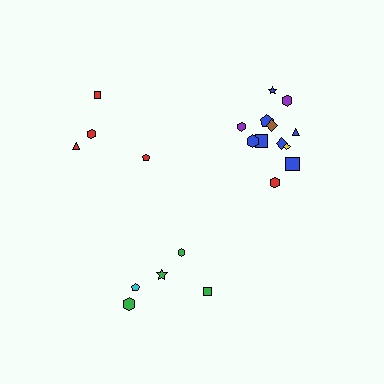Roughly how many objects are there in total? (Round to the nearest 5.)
Roughly 20 objects in total.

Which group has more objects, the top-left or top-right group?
The top-right group.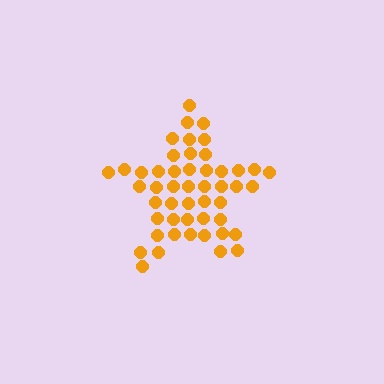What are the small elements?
The small elements are circles.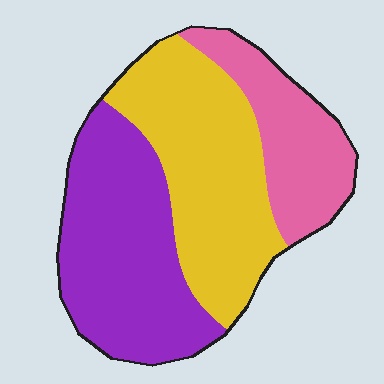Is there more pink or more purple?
Purple.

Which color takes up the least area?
Pink, at roughly 20%.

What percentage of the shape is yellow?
Yellow takes up about two fifths (2/5) of the shape.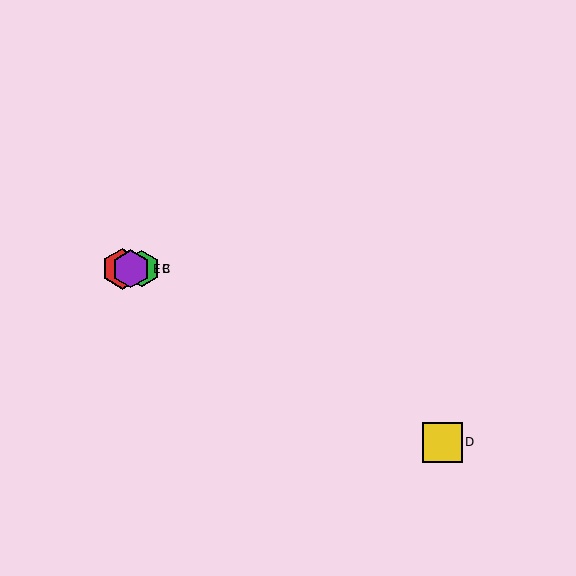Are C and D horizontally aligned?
No, C is at y≈269 and D is at y≈442.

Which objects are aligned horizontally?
Objects A, B, C, E are aligned horizontally.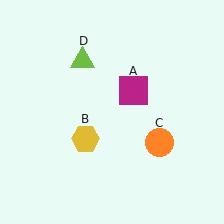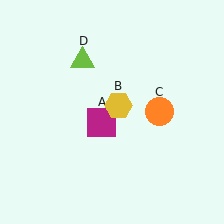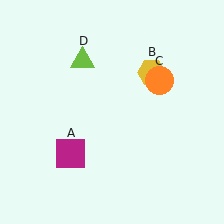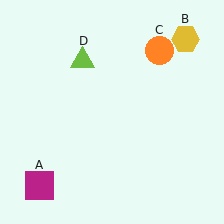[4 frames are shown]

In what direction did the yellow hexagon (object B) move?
The yellow hexagon (object B) moved up and to the right.